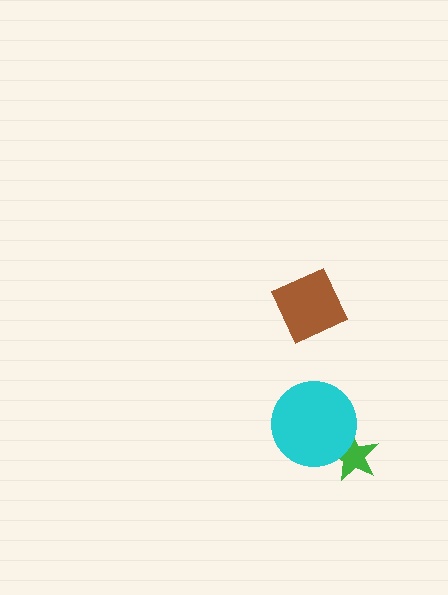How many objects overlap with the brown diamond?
0 objects overlap with the brown diamond.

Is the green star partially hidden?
Yes, it is partially covered by another shape.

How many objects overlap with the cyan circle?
1 object overlaps with the cyan circle.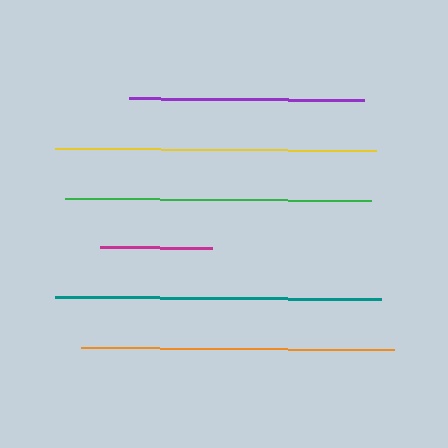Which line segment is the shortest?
The magenta line is the shortest at approximately 111 pixels.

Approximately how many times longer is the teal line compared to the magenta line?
The teal line is approximately 2.9 times the length of the magenta line.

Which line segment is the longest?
The teal line is the longest at approximately 326 pixels.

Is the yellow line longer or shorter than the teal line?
The teal line is longer than the yellow line.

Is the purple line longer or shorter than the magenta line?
The purple line is longer than the magenta line.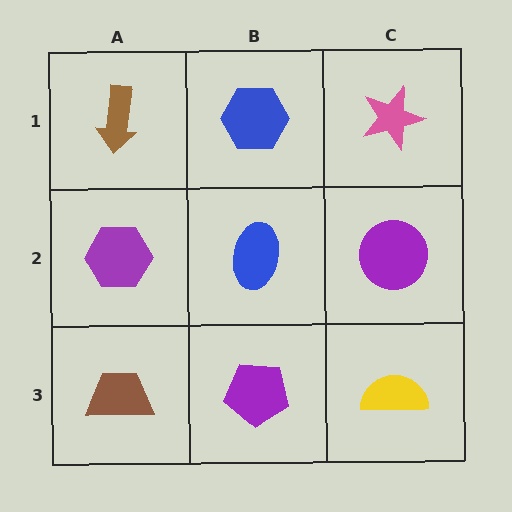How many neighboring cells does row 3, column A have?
2.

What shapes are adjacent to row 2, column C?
A pink star (row 1, column C), a yellow semicircle (row 3, column C), a blue ellipse (row 2, column B).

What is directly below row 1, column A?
A purple hexagon.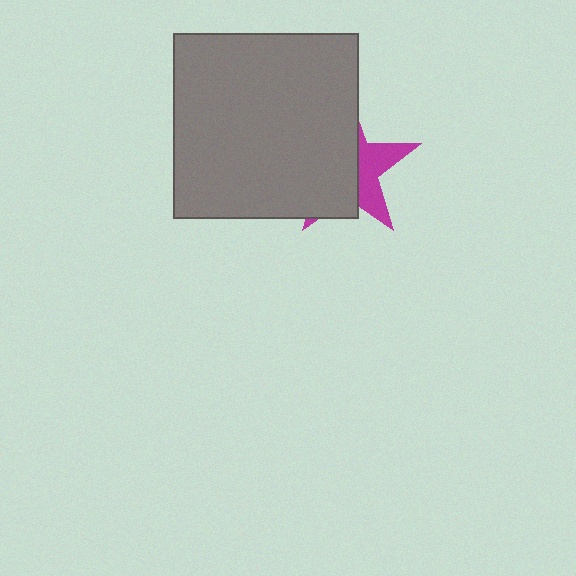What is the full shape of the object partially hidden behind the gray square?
The partially hidden object is a magenta star.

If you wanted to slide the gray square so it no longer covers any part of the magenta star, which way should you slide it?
Slide it left — that is the most direct way to separate the two shapes.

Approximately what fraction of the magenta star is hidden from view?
Roughly 65% of the magenta star is hidden behind the gray square.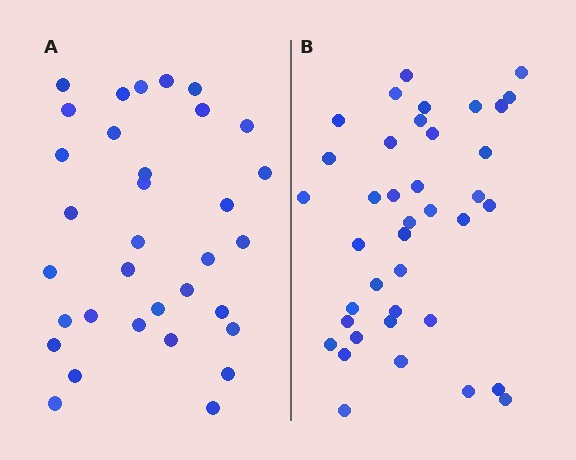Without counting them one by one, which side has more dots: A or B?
Region B (the right region) has more dots.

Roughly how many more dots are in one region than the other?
Region B has about 6 more dots than region A.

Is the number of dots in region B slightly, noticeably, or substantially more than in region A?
Region B has only slightly more — the two regions are fairly close. The ratio is roughly 1.2 to 1.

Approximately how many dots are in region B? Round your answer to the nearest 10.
About 40 dots. (The exact count is 39, which rounds to 40.)